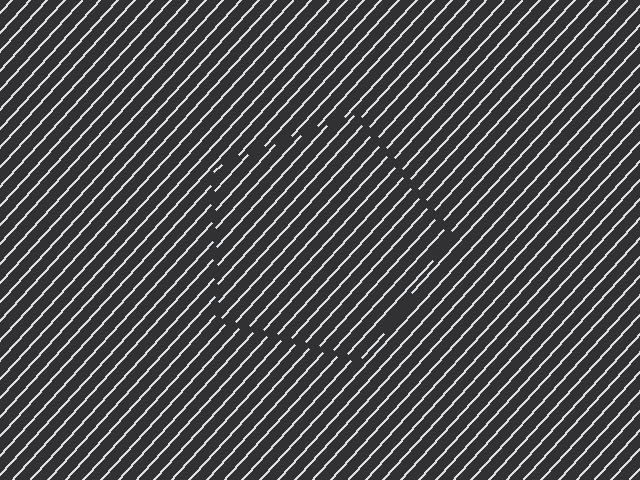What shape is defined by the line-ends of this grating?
An illusory pentagon. The interior of the shape contains the same grating, shifted by half a period — the contour is defined by the phase discontinuity where line-ends from the inner and outer gratings abut.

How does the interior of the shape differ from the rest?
The interior of the shape contains the same grating, shifted by half a period — the contour is defined by the phase discontinuity where line-ends from the inner and outer gratings abut.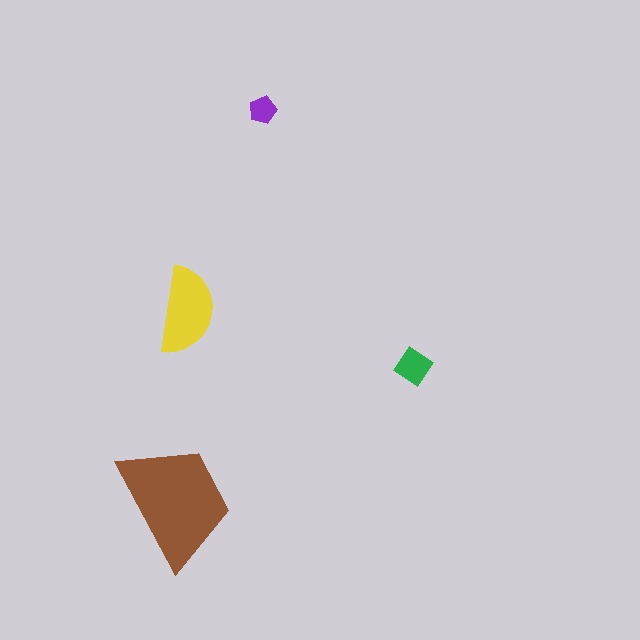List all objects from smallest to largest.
The purple pentagon, the green diamond, the yellow semicircle, the brown trapezoid.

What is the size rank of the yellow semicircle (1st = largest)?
2nd.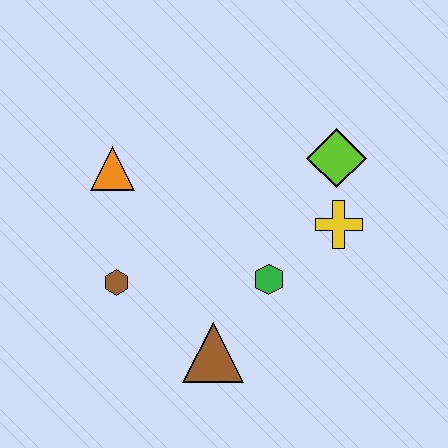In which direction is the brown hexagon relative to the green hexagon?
The brown hexagon is to the left of the green hexagon.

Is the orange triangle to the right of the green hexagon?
No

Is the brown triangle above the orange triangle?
No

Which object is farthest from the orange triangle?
The yellow cross is farthest from the orange triangle.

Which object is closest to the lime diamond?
The yellow cross is closest to the lime diamond.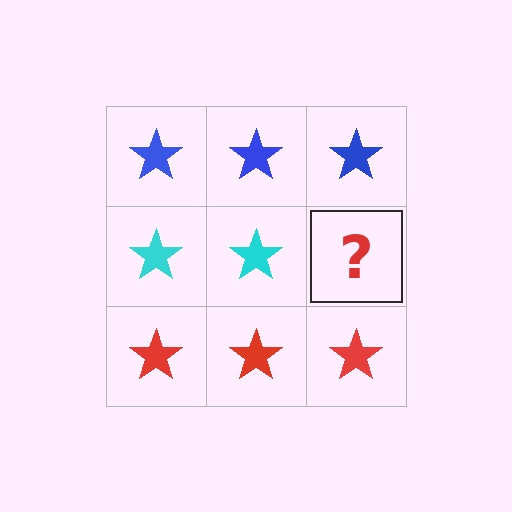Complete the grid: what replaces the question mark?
The question mark should be replaced with a cyan star.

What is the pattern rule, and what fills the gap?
The rule is that each row has a consistent color. The gap should be filled with a cyan star.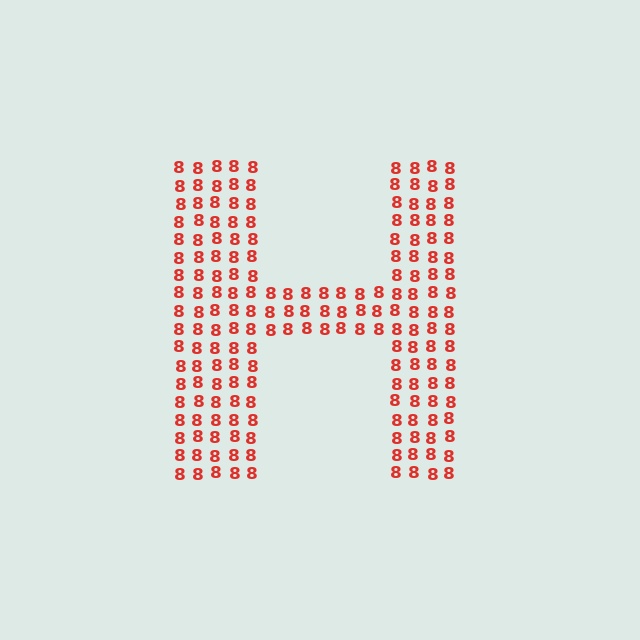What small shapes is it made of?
It is made of small digit 8's.